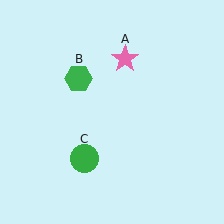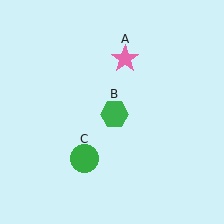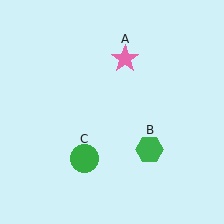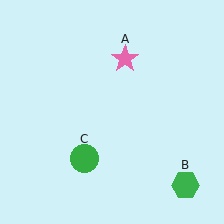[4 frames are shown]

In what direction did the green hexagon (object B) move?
The green hexagon (object B) moved down and to the right.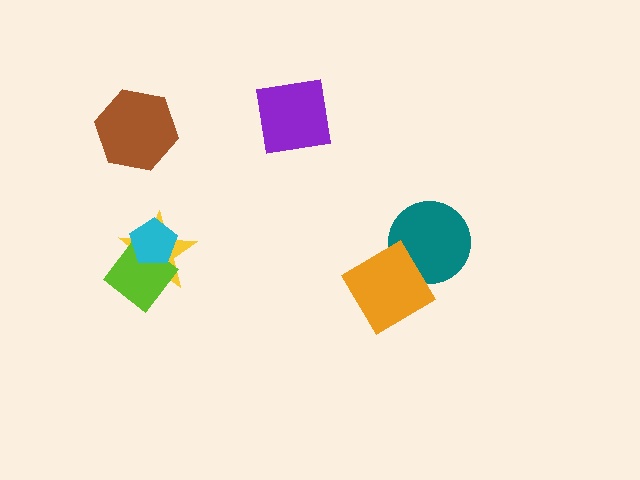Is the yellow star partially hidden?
Yes, it is partially covered by another shape.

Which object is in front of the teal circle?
The orange diamond is in front of the teal circle.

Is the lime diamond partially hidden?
Yes, it is partially covered by another shape.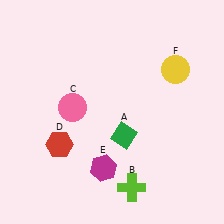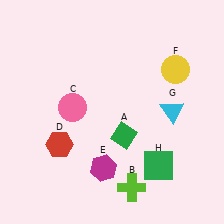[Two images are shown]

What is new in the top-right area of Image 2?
A cyan triangle (G) was added in the top-right area of Image 2.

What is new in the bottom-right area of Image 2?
A green square (H) was added in the bottom-right area of Image 2.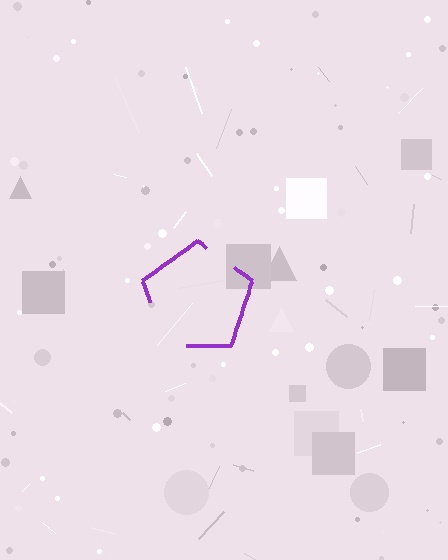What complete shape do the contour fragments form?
The contour fragments form a pentagon.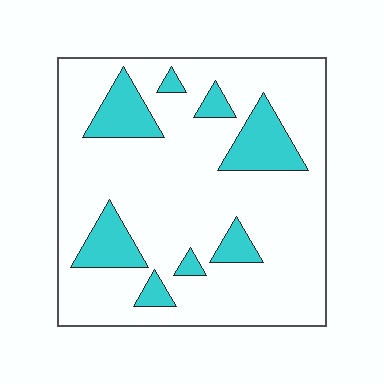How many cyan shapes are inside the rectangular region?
8.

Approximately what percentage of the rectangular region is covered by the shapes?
Approximately 20%.